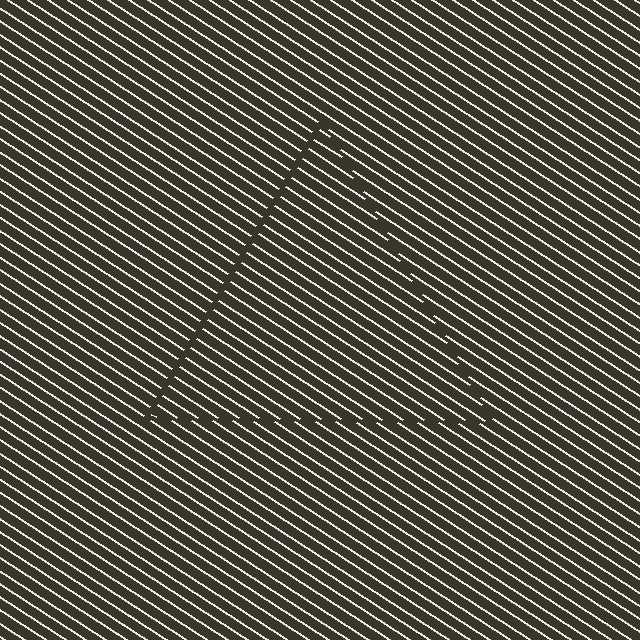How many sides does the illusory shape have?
3 sides — the line-ends trace a triangle.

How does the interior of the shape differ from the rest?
The interior of the shape contains the same grating, shifted by half a period — the contour is defined by the phase discontinuity where line-ends from the inner and outer gratings abut.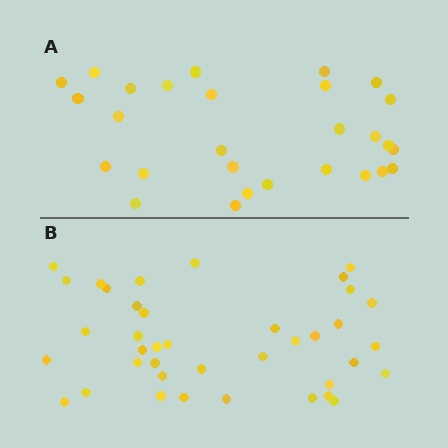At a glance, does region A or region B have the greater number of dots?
Region B (the bottom region) has more dots.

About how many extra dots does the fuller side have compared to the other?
Region B has roughly 12 or so more dots than region A.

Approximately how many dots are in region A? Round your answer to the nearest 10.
About 30 dots. (The exact count is 28, which rounds to 30.)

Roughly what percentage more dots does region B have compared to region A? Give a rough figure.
About 40% more.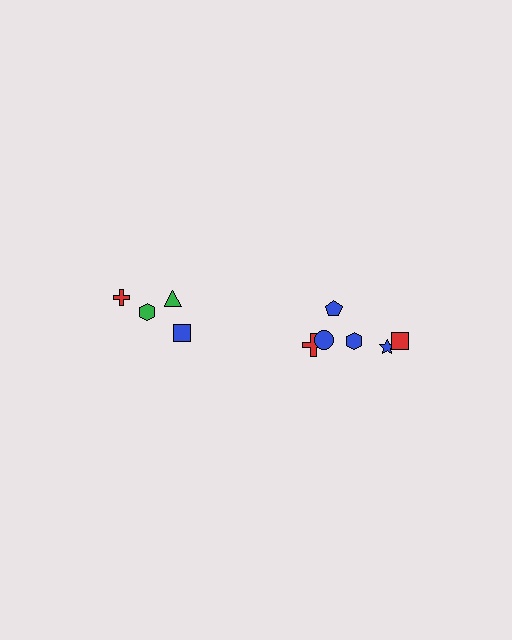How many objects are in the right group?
There are 6 objects.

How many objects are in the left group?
There are 4 objects.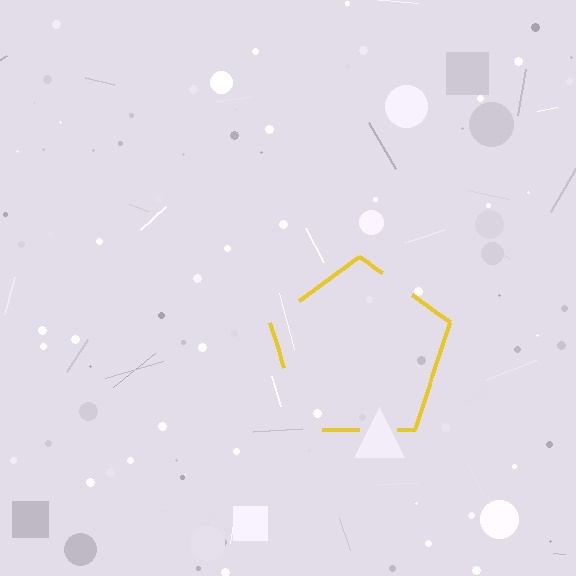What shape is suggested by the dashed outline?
The dashed outline suggests a pentagon.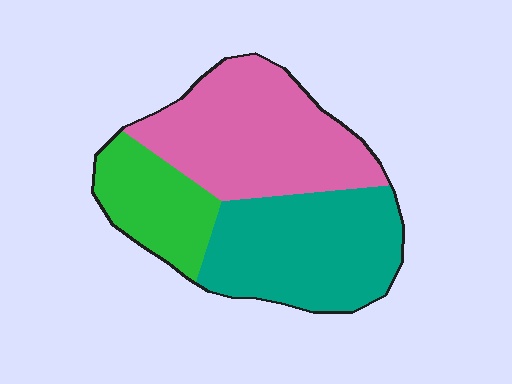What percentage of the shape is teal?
Teal covers roughly 40% of the shape.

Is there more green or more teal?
Teal.